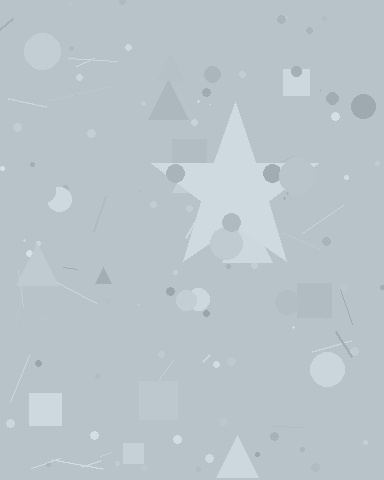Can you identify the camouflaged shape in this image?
The camouflaged shape is a star.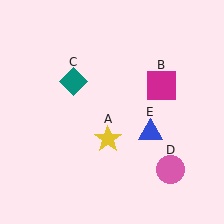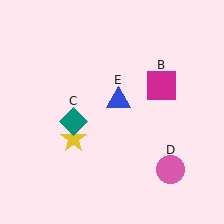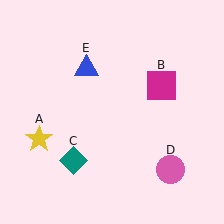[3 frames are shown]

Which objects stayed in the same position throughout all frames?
Magenta square (object B) and pink circle (object D) remained stationary.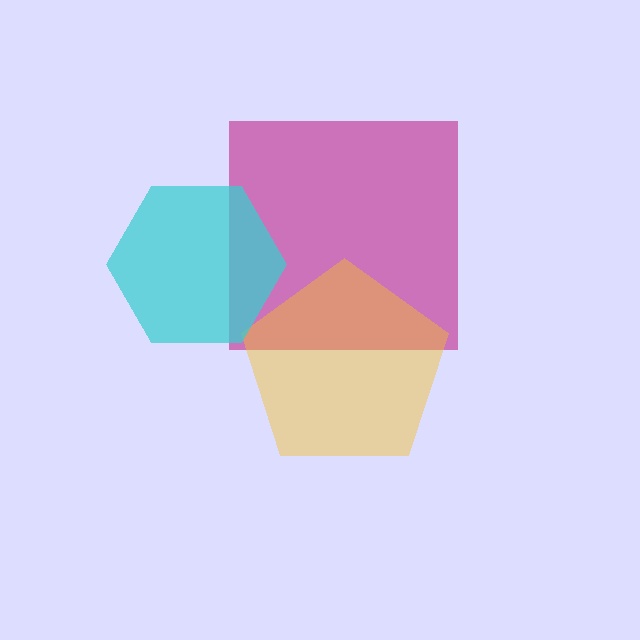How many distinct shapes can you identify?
There are 3 distinct shapes: a magenta square, a yellow pentagon, a cyan hexagon.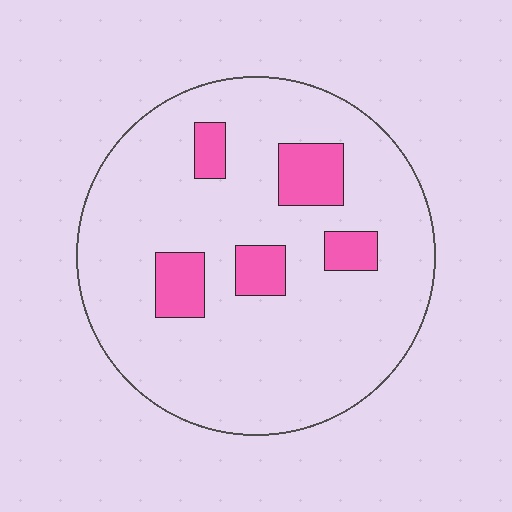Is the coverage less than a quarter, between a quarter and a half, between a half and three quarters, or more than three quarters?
Less than a quarter.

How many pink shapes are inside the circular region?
5.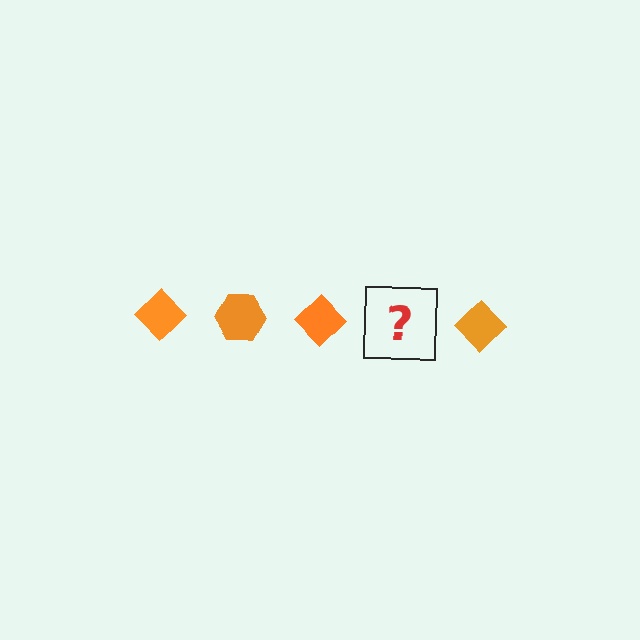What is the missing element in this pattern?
The missing element is an orange hexagon.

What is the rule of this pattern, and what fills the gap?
The rule is that the pattern cycles through diamond, hexagon shapes in orange. The gap should be filled with an orange hexagon.